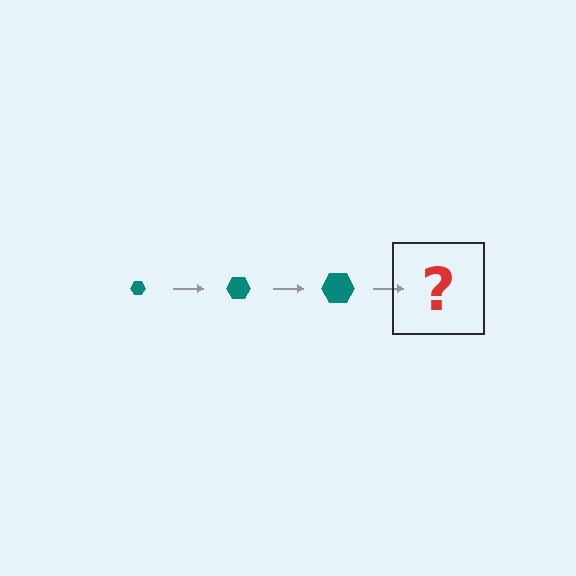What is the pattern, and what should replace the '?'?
The pattern is that the hexagon gets progressively larger each step. The '?' should be a teal hexagon, larger than the previous one.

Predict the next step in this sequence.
The next step is a teal hexagon, larger than the previous one.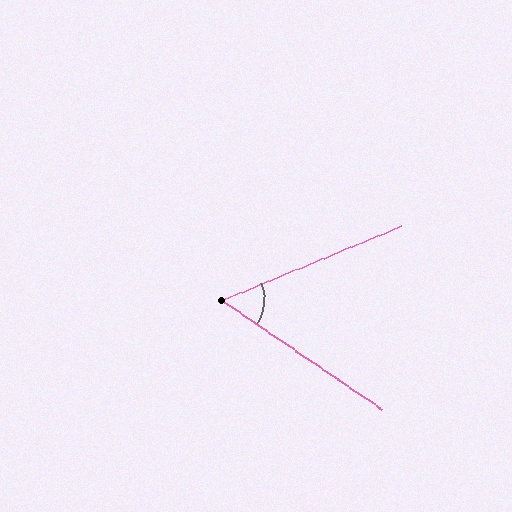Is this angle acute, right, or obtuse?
It is acute.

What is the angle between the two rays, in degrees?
Approximately 57 degrees.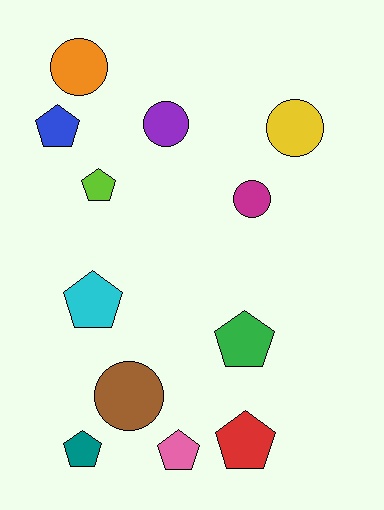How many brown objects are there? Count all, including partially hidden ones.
There is 1 brown object.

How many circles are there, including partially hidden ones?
There are 5 circles.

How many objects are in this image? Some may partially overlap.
There are 12 objects.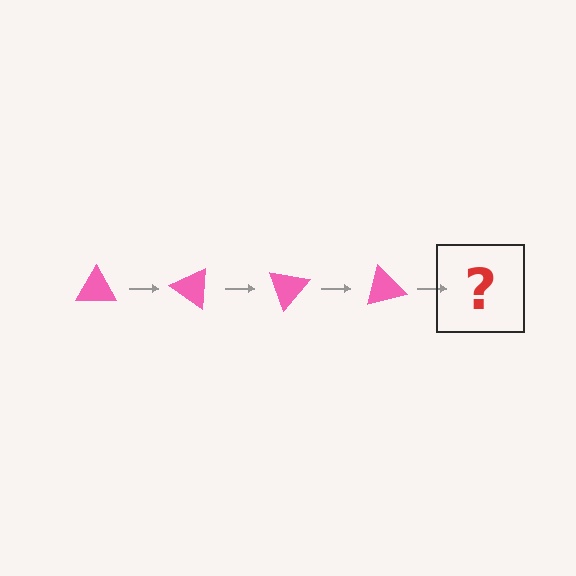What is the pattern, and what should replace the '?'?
The pattern is that the triangle rotates 35 degrees each step. The '?' should be a pink triangle rotated 140 degrees.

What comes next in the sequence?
The next element should be a pink triangle rotated 140 degrees.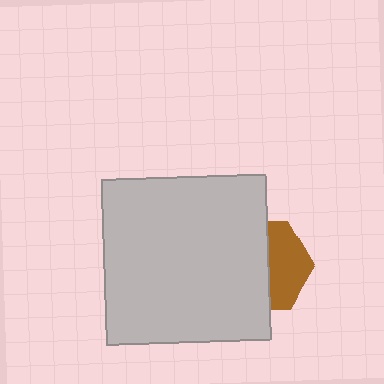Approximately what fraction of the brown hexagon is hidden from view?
Roughly 58% of the brown hexagon is hidden behind the light gray square.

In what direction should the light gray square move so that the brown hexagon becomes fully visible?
The light gray square should move left. That is the shortest direction to clear the overlap and leave the brown hexagon fully visible.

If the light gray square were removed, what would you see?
You would see the complete brown hexagon.